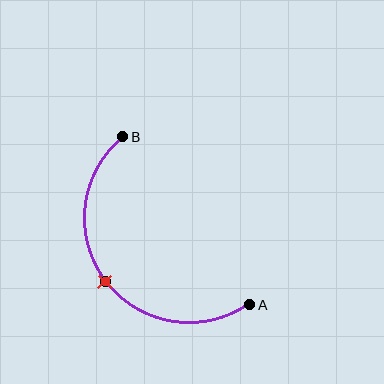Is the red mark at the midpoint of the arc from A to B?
Yes. The red mark lies on the arc at equal arc-length from both A and B — it is the arc midpoint.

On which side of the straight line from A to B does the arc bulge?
The arc bulges below and to the left of the straight line connecting A and B.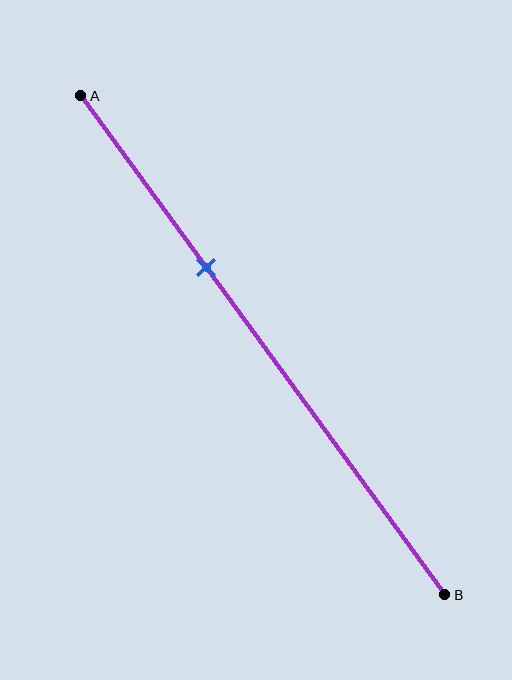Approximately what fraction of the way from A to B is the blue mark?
The blue mark is approximately 35% of the way from A to B.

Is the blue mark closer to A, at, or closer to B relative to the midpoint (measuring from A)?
The blue mark is closer to point A than the midpoint of segment AB.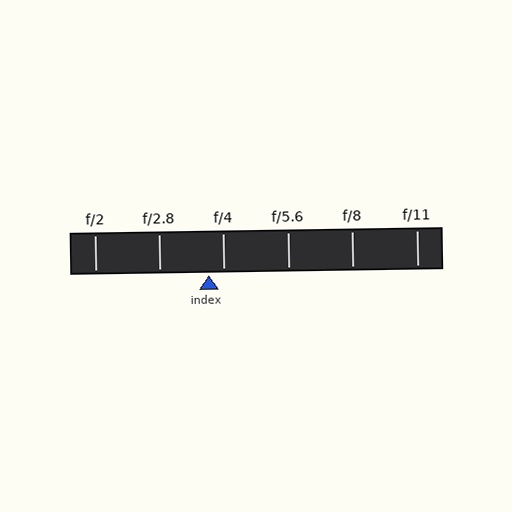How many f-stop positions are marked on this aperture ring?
There are 6 f-stop positions marked.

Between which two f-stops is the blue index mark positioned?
The index mark is between f/2.8 and f/4.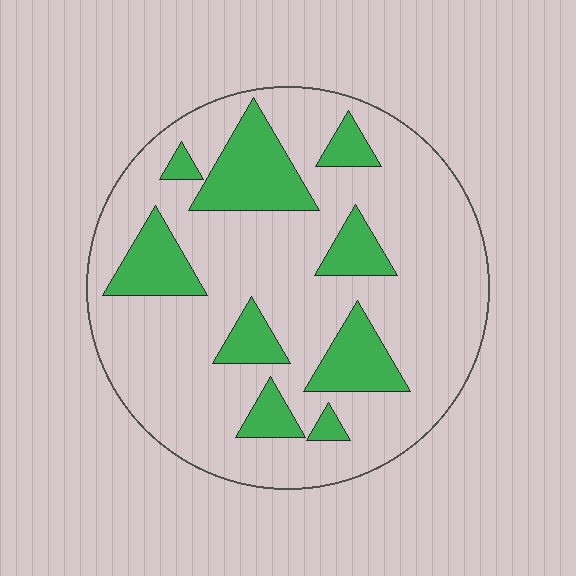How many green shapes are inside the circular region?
9.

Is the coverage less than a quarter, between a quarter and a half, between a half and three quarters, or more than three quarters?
Less than a quarter.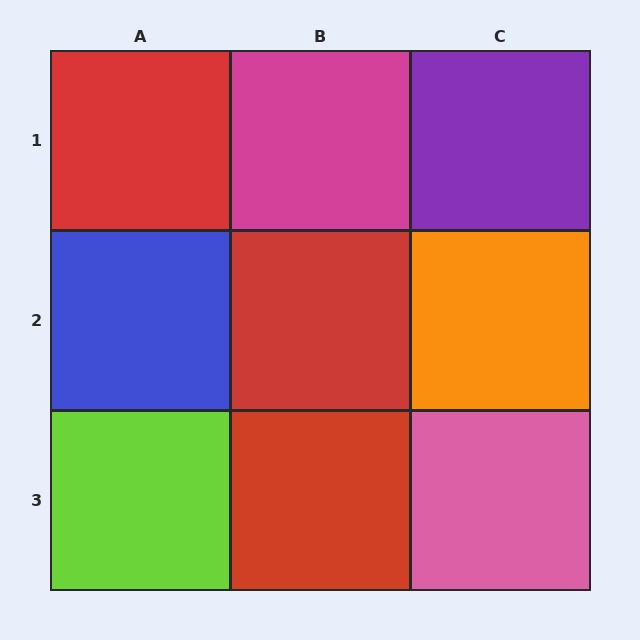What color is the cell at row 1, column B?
Magenta.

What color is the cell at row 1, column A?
Red.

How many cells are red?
3 cells are red.